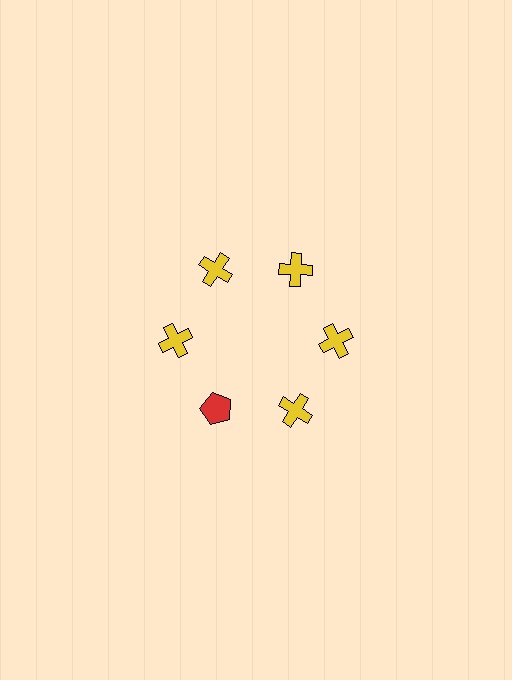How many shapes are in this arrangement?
There are 6 shapes arranged in a ring pattern.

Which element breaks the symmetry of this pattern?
The red pentagon at roughly the 7 o'clock position breaks the symmetry. All other shapes are yellow crosses.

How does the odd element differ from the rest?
It differs in both color (red instead of yellow) and shape (pentagon instead of cross).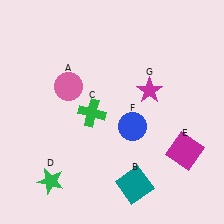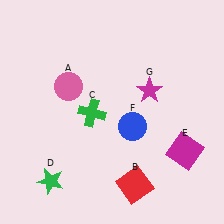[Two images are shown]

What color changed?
The square (B) changed from teal in Image 1 to red in Image 2.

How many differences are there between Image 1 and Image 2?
There is 1 difference between the two images.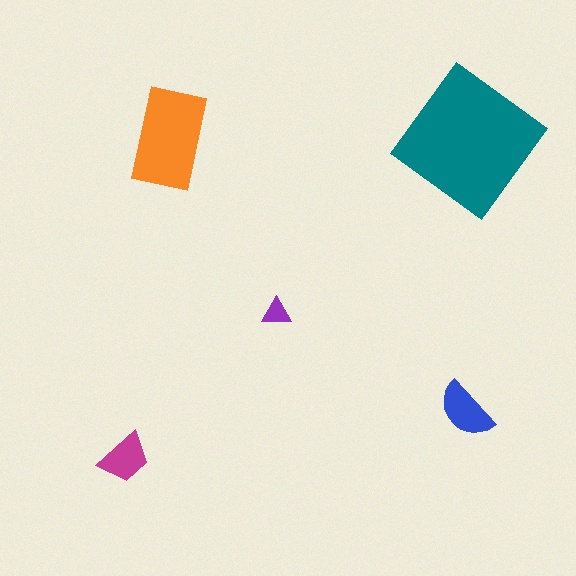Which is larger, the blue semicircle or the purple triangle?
The blue semicircle.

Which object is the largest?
The teal diamond.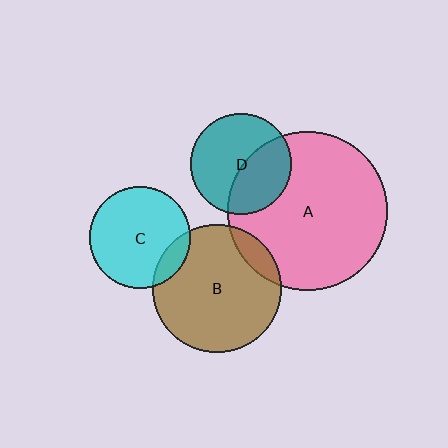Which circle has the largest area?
Circle A (pink).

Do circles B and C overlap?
Yes.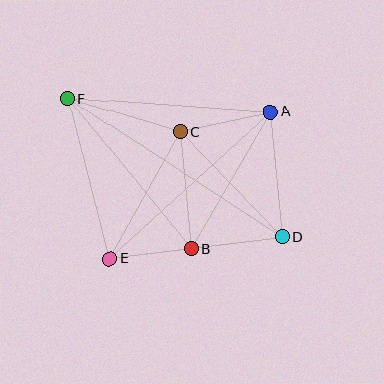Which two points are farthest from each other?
Points D and F are farthest from each other.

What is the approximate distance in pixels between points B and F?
The distance between B and F is approximately 195 pixels.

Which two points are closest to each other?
Points B and E are closest to each other.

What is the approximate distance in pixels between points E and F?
The distance between E and F is approximately 166 pixels.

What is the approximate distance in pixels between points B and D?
The distance between B and D is approximately 92 pixels.